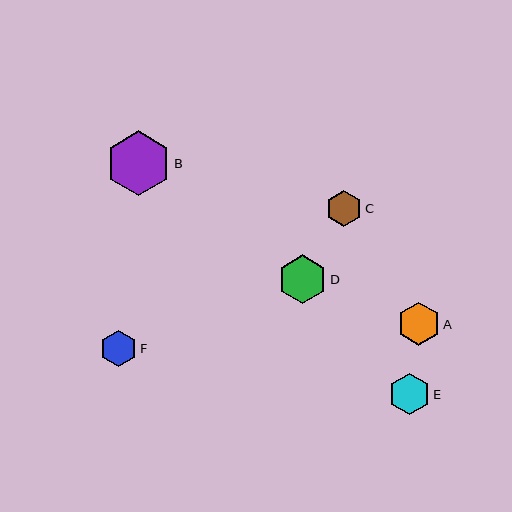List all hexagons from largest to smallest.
From largest to smallest: B, D, A, E, F, C.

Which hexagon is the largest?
Hexagon B is the largest with a size of approximately 65 pixels.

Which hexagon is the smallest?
Hexagon C is the smallest with a size of approximately 36 pixels.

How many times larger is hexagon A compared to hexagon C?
Hexagon A is approximately 1.2 times the size of hexagon C.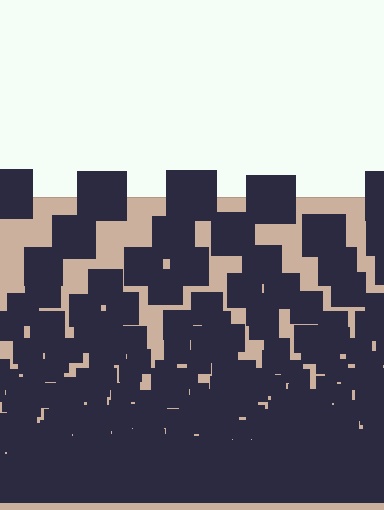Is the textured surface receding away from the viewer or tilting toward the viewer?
The surface appears to tilt toward the viewer. Texture elements get larger and sparser toward the top.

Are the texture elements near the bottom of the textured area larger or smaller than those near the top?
Smaller. The gradient is inverted — elements near the bottom are smaller and denser.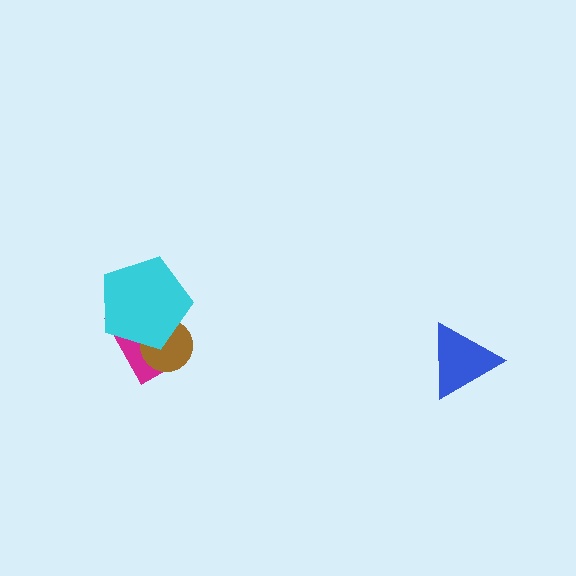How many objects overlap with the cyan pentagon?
2 objects overlap with the cyan pentagon.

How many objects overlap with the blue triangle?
0 objects overlap with the blue triangle.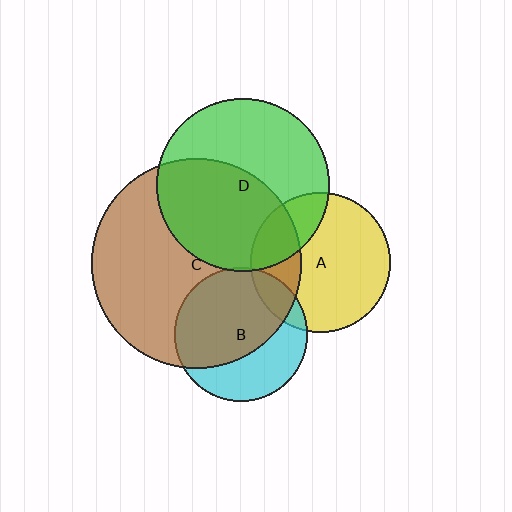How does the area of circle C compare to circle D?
Approximately 1.5 times.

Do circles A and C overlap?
Yes.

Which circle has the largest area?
Circle C (brown).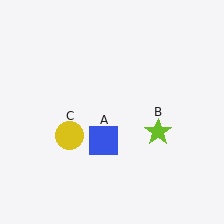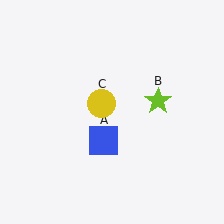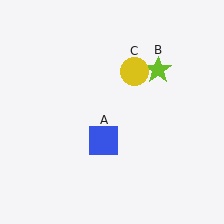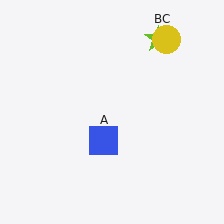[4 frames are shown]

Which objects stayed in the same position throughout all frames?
Blue square (object A) remained stationary.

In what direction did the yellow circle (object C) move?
The yellow circle (object C) moved up and to the right.